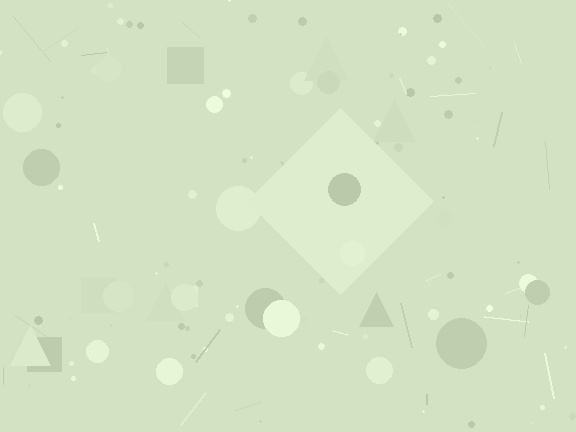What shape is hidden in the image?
A diamond is hidden in the image.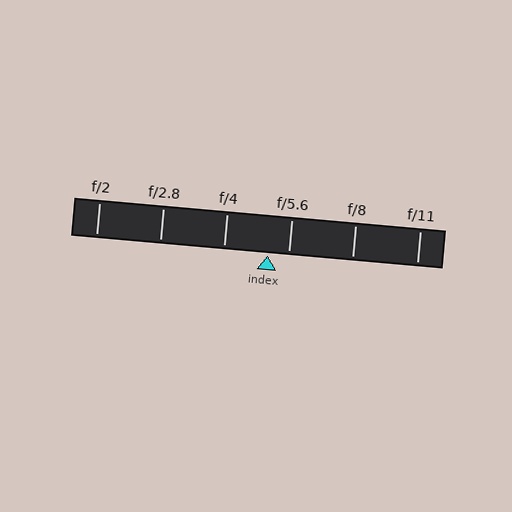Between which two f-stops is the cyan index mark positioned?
The index mark is between f/4 and f/5.6.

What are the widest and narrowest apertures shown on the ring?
The widest aperture shown is f/2 and the narrowest is f/11.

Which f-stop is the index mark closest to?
The index mark is closest to f/5.6.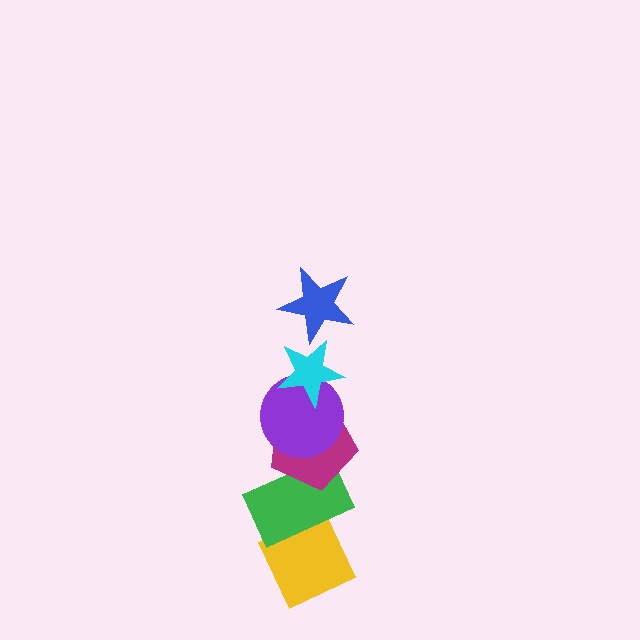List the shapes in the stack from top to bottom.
From top to bottom: the blue star, the cyan star, the purple circle, the magenta pentagon, the green rectangle, the yellow diamond.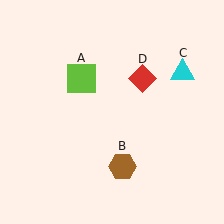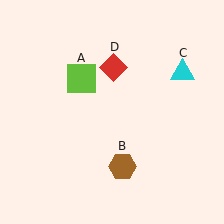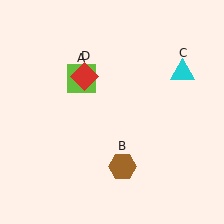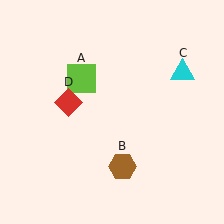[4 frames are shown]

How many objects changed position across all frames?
1 object changed position: red diamond (object D).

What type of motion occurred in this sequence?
The red diamond (object D) rotated counterclockwise around the center of the scene.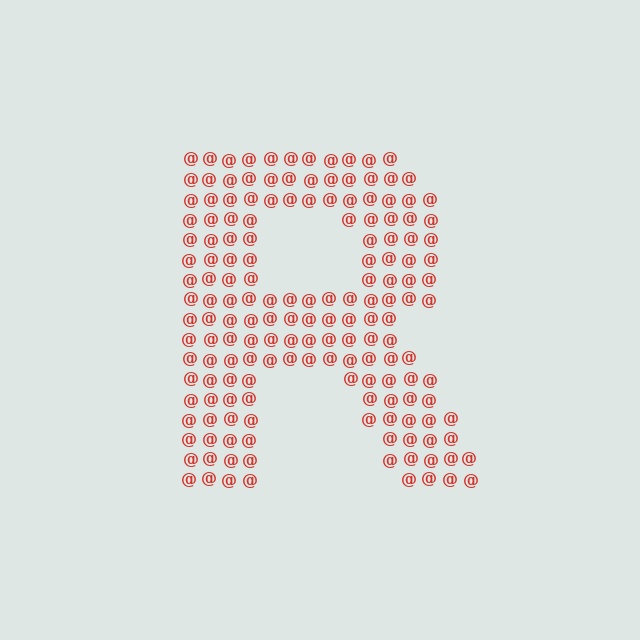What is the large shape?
The large shape is the letter R.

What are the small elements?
The small elements are at signs.